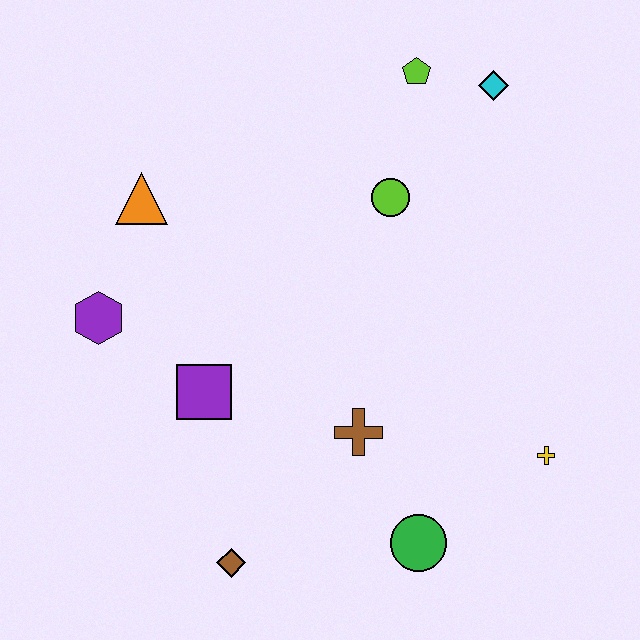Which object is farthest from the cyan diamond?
The brown diamond is farthest from the cyan diamond.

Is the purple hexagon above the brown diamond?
Yes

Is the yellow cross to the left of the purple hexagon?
No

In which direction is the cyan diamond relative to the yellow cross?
The cyan diamond is above the yellow cross.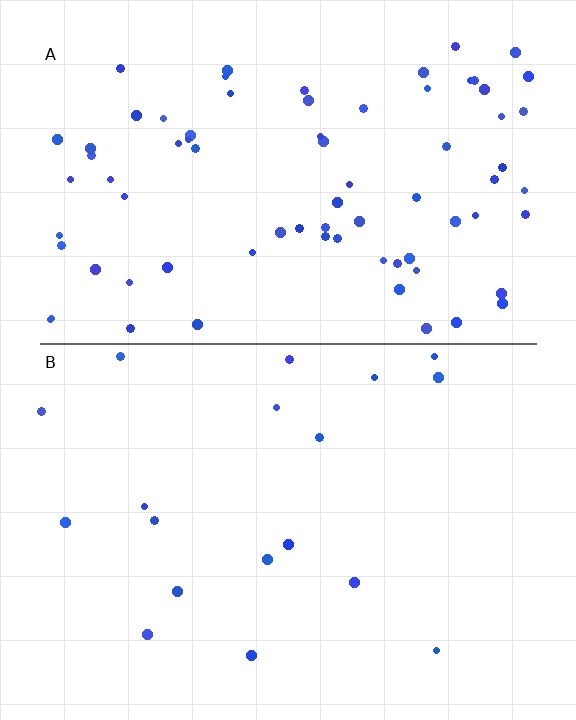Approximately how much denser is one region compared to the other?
Approximately 4.1× — region A over region B.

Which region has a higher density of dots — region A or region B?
A (the top).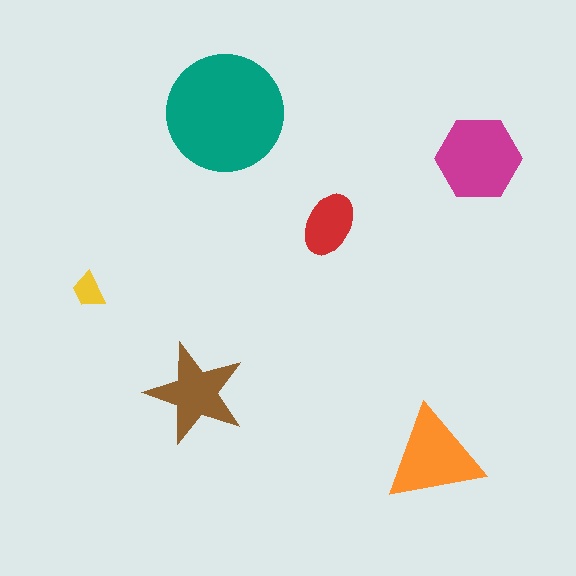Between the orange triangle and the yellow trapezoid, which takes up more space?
The orange triangle.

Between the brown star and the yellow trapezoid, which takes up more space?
The brown star.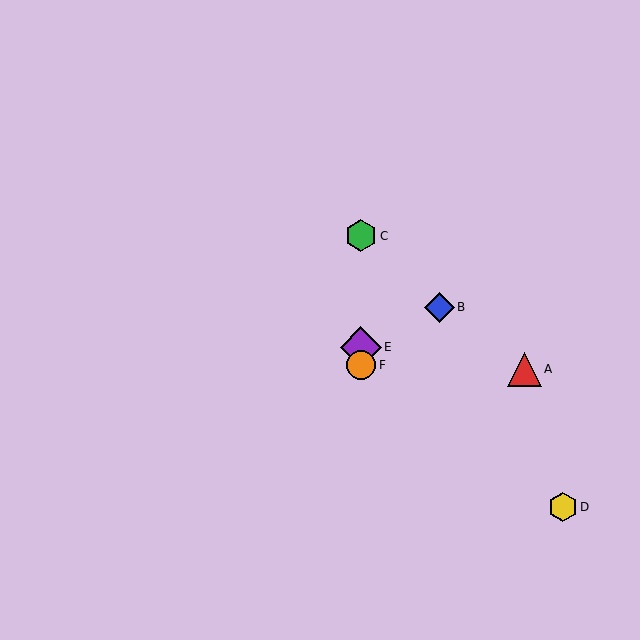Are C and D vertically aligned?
No, C is at x≈361 and D is at x≈563.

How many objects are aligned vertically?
3 objects (C, E, F) are aligned vertically.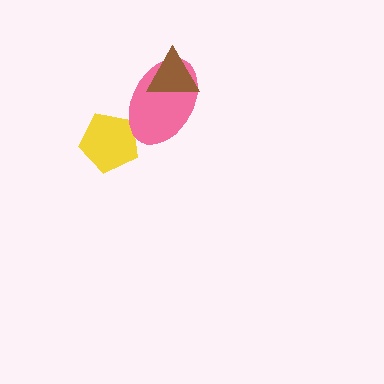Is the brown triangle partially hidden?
No, no other shape covers it.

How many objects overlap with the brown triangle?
1 object overlaps with the brown triangle.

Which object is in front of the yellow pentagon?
The pink ellipse is in front of the yellow pentagon.